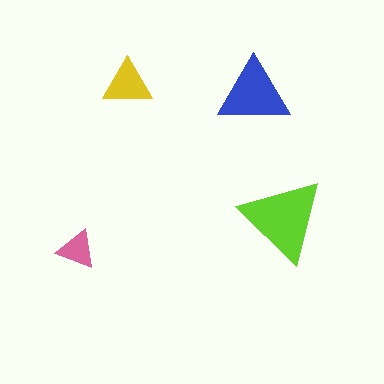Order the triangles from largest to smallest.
the lime one, the blue one, the yellow one, the pink one.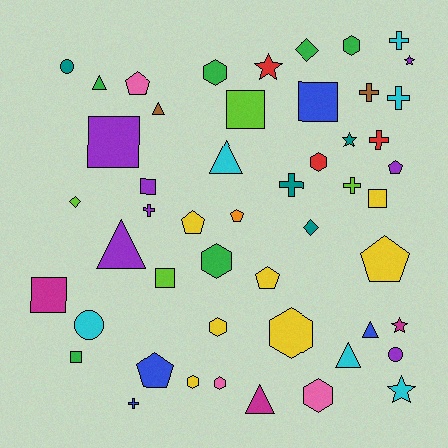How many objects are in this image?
There are 50 objects.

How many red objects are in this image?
There are 3 red objects.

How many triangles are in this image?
There are 7 triangles.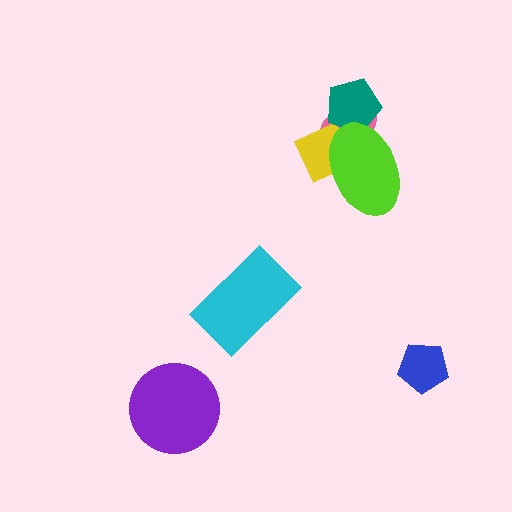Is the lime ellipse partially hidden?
No, no other shape covers it.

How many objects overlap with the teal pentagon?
3 objects overlap with the teal pentagon.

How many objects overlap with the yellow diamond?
3 objects overlap with the yellow diamond.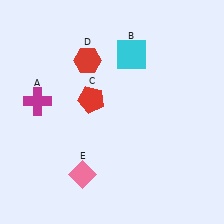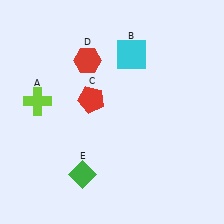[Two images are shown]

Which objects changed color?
A changed from magenta to lime. E changed from pink to green.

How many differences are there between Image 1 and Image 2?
There are 2 differences between the two images.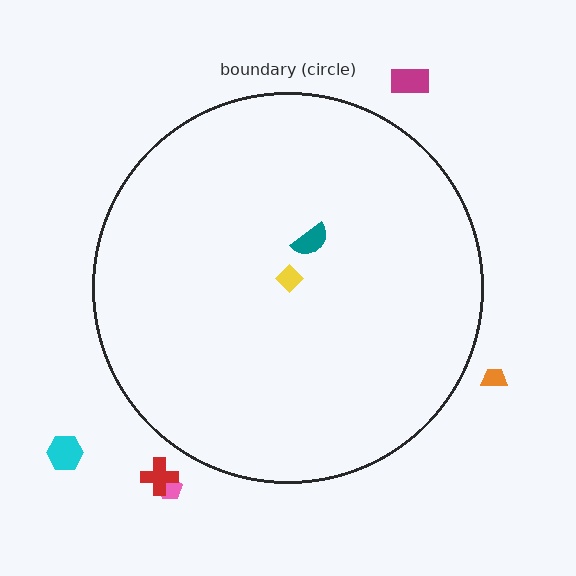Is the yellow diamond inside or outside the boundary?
Inside.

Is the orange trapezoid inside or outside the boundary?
Outside.